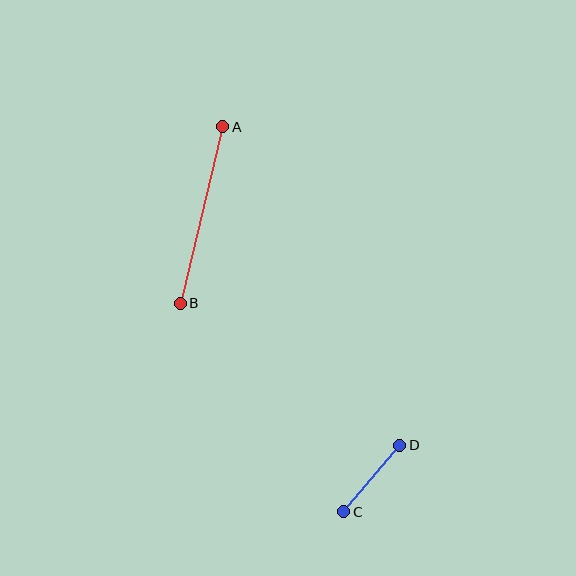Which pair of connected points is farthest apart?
Points A and B are farthest apart.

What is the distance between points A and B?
The distance is approximately 182 pixels.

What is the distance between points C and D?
The distance is approximately 87 pixels.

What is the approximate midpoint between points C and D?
The midpoint is at approximately (372, 479) pixels.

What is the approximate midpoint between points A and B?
The midpoint is at approximately (202, 215) pixels.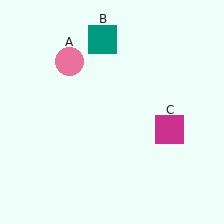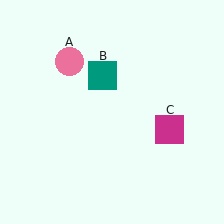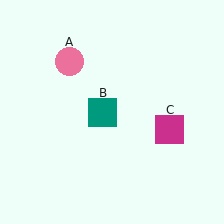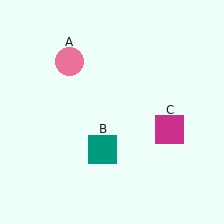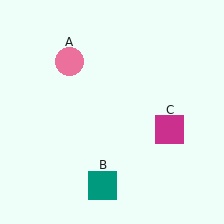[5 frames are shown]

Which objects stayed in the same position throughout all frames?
Pink circle (object A) and magenta square (object C) remained stationary.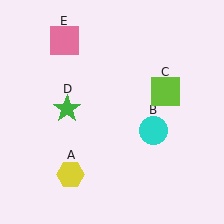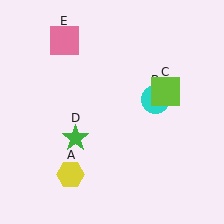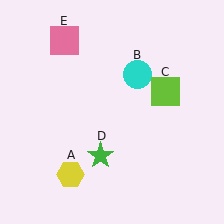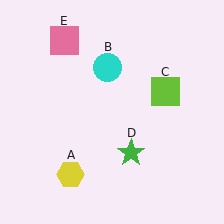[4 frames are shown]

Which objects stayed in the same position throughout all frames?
Yellow hexagon (object A) and lime square (object C) and pink square (object E) remained stationary.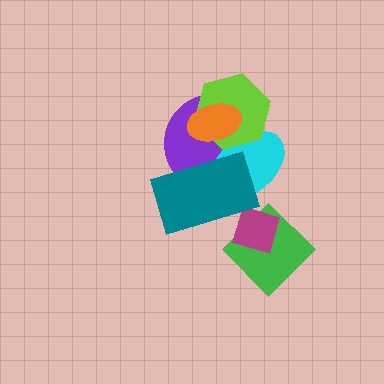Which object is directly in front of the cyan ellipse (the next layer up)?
The lime hexagon is directly in front of the cyan ellipse.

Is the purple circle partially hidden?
Yes, it is partially covered by another shape.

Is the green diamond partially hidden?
Yes, it is partially covered by another shape.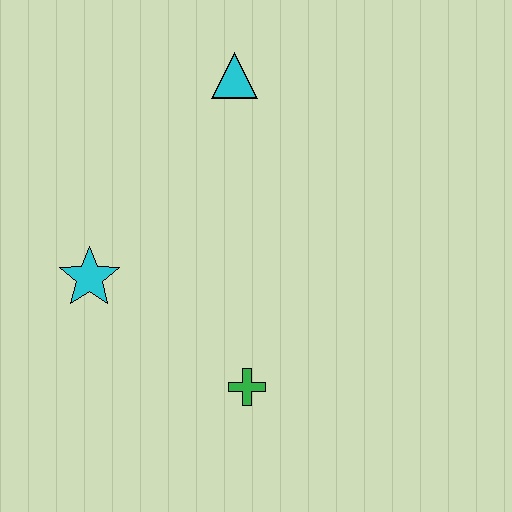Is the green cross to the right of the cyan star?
Yes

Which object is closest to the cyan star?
The green cross is closest to the cyan star.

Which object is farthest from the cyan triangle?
The green cross is farthest from the cyan triangle.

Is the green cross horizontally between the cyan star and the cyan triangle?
No